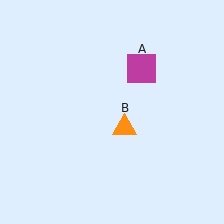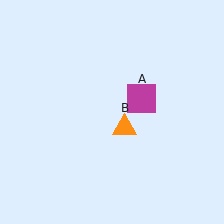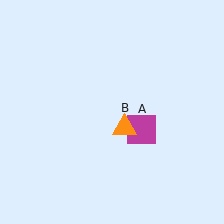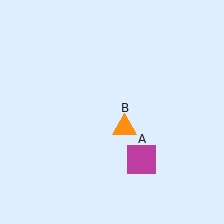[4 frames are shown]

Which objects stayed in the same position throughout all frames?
Orange triangle (object B) remained stationary.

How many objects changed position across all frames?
1 object changed position: magenta square (object A).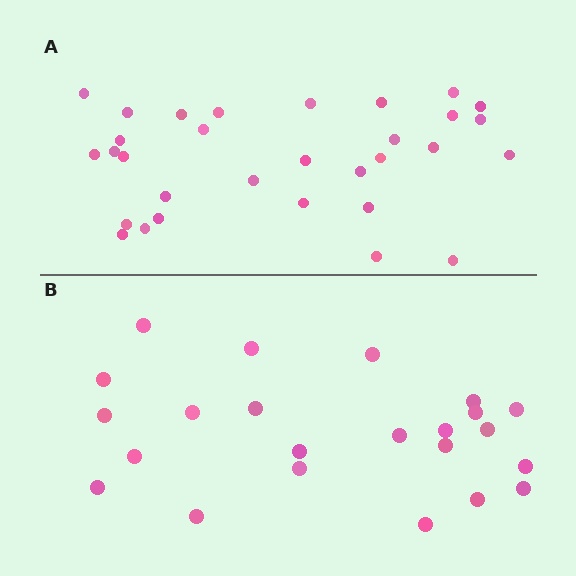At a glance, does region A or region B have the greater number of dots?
Region A (the top region) has more dots.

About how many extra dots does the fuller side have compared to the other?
Region A has roughly 8 or so more dots than region B.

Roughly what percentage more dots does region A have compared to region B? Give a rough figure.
About 35% more.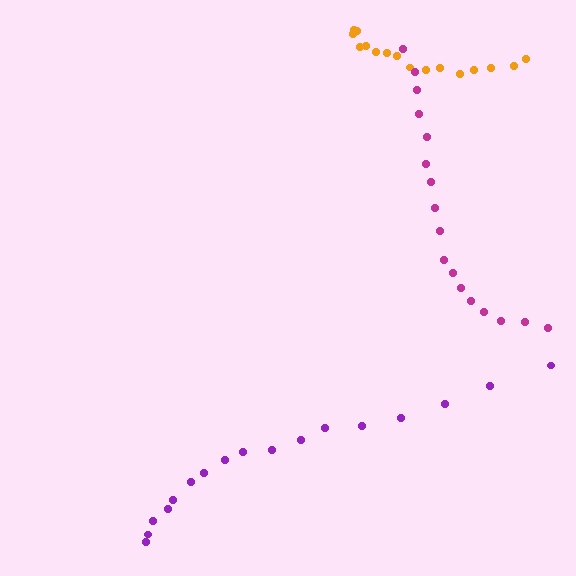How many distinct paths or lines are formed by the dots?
There are 3 distinct paths.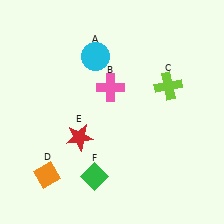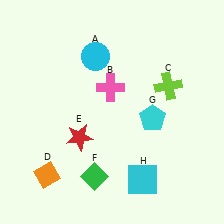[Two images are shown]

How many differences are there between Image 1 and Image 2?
There are 2 differences between the two images.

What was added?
A cyan pentagon (G), a cyan square (H) were added in Image 2.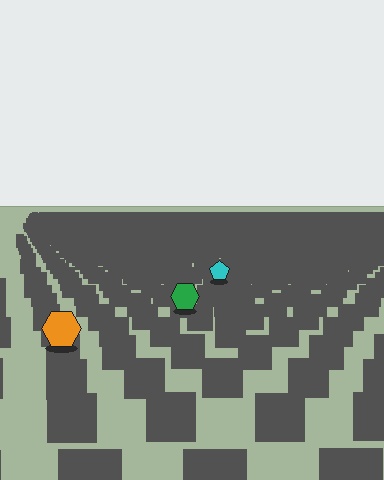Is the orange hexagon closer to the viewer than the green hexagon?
Yes. The orange hexagon is closer — you can tell from the texture gradient: the ground texture is coarser near it.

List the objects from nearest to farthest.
From nearest to farthest: the orange hexagon, the green hexagon, the cyan pentagon.